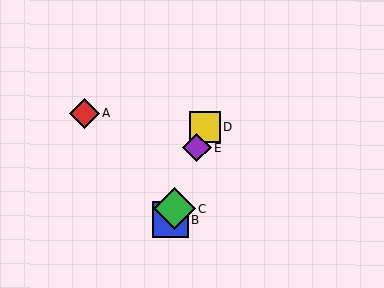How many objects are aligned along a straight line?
4 objects (B, C, D, E) are aligned along a straight line.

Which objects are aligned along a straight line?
Objects B, C, D, E are aligned along a straight line.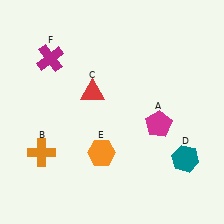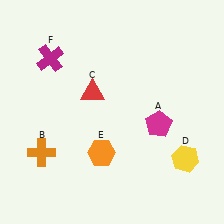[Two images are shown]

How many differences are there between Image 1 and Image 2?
There is 1 difference between the two images.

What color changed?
The hexagon (D) changed from teal in Image 1 to yellow in Image 2.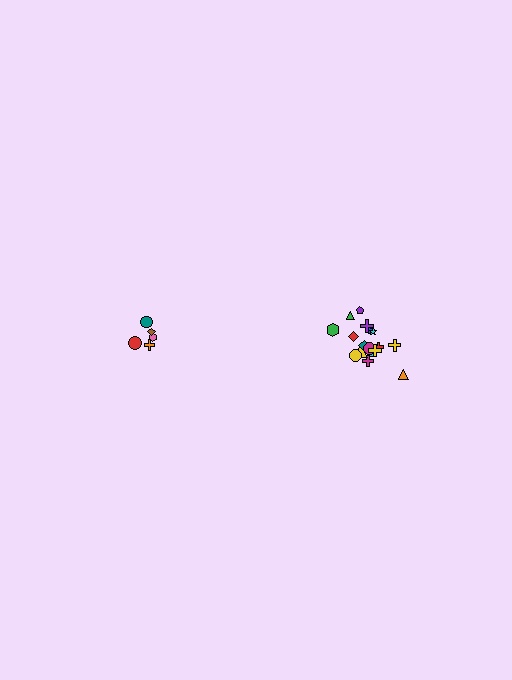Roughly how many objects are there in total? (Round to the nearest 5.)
Roughly 25 objects in total.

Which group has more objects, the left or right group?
The right group.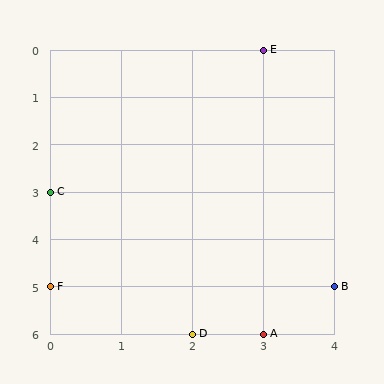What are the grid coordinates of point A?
Point A is at grid coordinates (3, 6).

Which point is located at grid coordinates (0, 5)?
Point F is at (0, 5).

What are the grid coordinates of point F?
Point F is at grid coordinates (0, 5).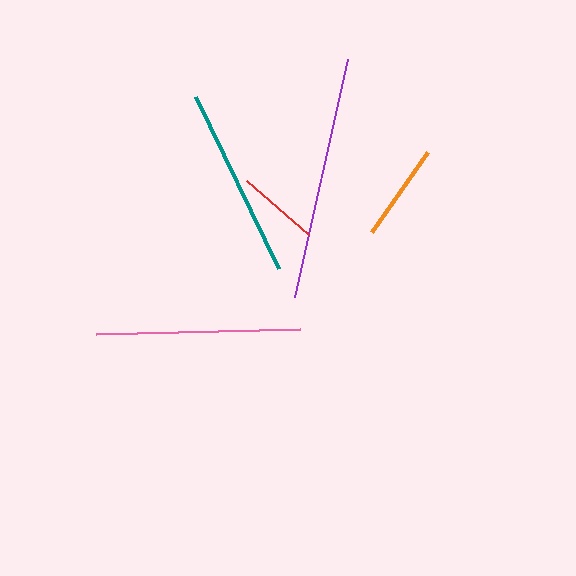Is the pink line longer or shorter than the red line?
The pink line is longer than the red line.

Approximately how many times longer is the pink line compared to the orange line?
The pink line is approximately 2.1 times the length of the orange line.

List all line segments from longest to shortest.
From longest to shortest: purple, pink, teal, orange, red.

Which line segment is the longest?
The purple line is the longest at approximately 244 pixels.